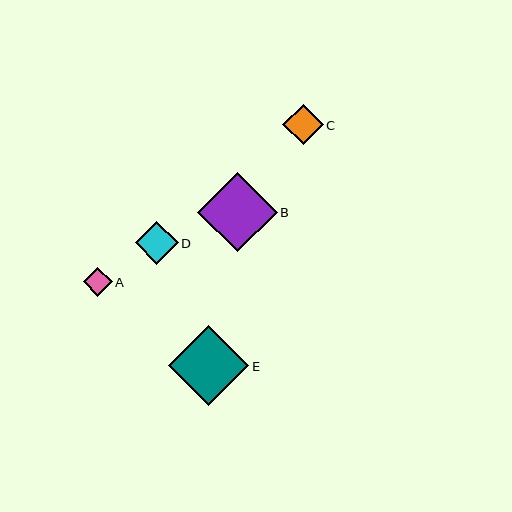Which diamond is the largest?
Diamond E is the largest with a size of approximately 80 pixels.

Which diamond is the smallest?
Diamond A is the smallest with a size of approximately 29 pixels.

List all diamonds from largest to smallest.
From largest to smallest: E, B, D, C, A.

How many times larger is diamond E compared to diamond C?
Diamond E is approximately 2.0 times the size of diamond C.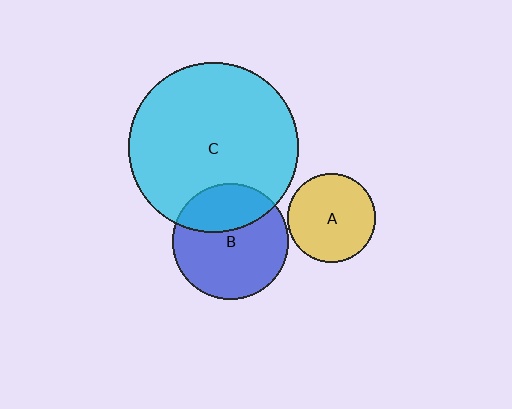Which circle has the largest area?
Circle C (cyan).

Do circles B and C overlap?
Yes.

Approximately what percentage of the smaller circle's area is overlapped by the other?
Approximately 30%.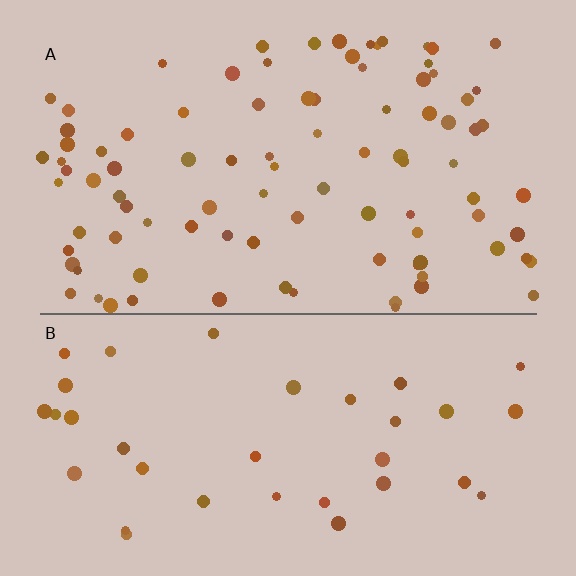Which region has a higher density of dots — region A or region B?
A (the top).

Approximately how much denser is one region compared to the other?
Approximately 2.6× — region A over region B.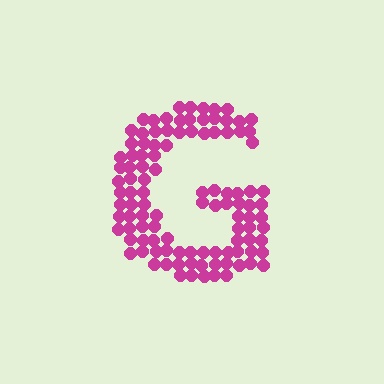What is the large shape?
The large shape is the letter G.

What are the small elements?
The small elements are circles.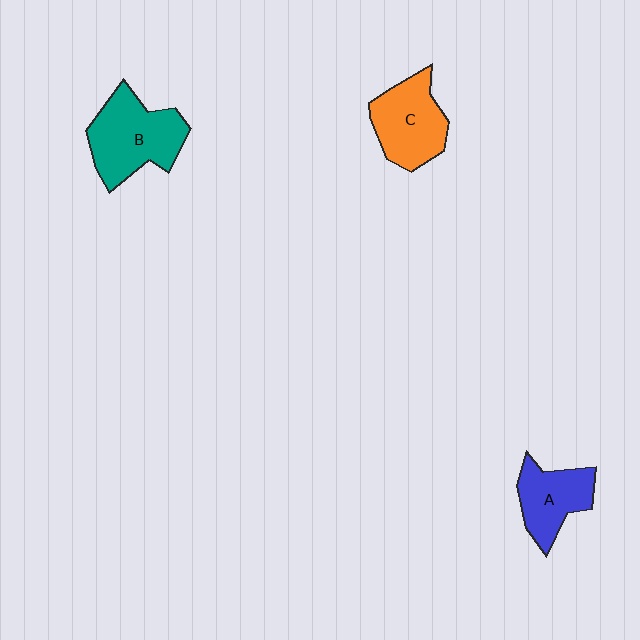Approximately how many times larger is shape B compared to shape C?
Approximately 1.2 times.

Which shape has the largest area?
Shape B (teal).